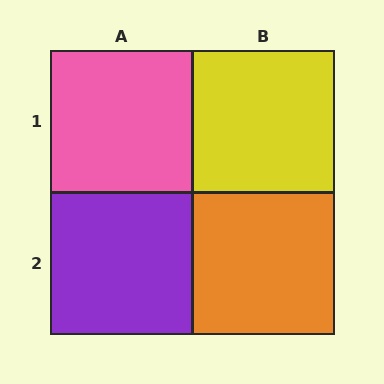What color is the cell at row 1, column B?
Yellow.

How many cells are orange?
1 cell is orange.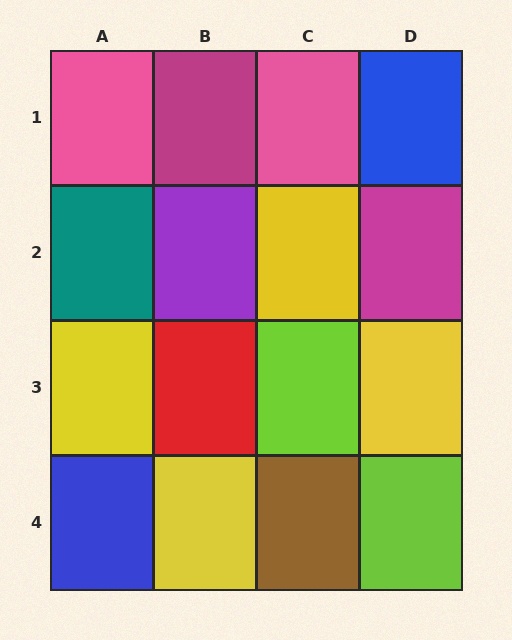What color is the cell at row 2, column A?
Teal.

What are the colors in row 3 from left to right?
Yellow, red, lime, yellow.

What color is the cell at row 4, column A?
Blue.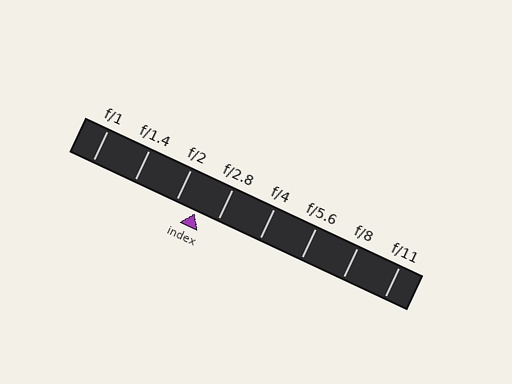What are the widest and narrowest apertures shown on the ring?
The widest aperture shown is f/1 and the narrowest is f/11.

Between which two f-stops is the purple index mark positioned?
The index mark is between f/2 and f/2.8.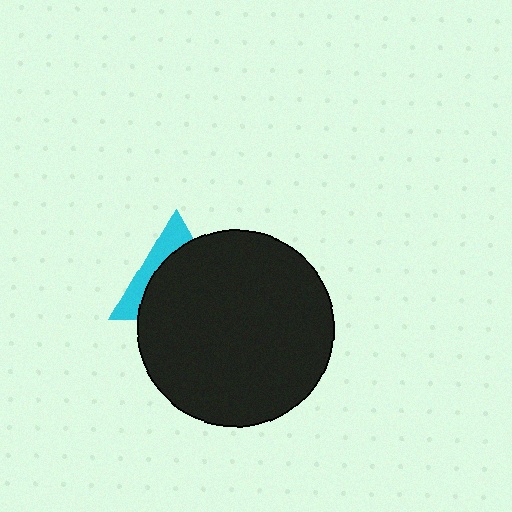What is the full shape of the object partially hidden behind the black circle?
The partially hidden object is a cyan triangle.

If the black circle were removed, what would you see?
You would see the complete cyan triangle.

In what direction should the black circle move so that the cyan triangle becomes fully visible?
The black circle should move toward the lower-right. That is the shortest direction to clear the overlap and leave the cyan triangle fully visible.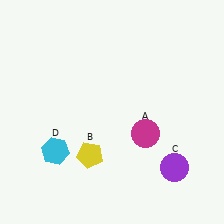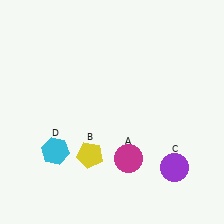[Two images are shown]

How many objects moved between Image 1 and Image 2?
1 object moved between the two images.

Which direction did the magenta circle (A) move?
The magenta circle (A) moved down.